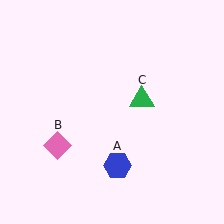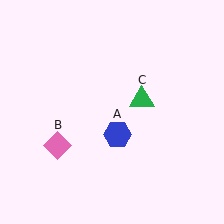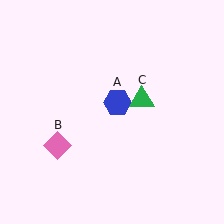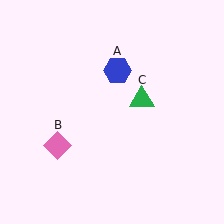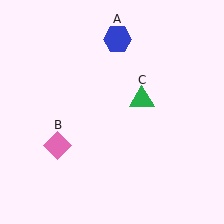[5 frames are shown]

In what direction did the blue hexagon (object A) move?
The blue hexagon (object A) moved up.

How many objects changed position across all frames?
1 object changed position: blue hexagon (object A).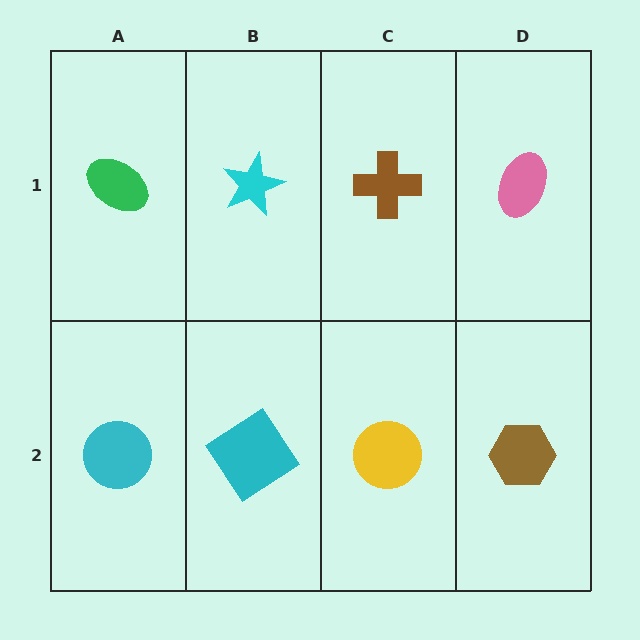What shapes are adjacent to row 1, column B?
A cyan diamond (row 2, column B), a green ellipse (row 1, column A), a brown cross (row 1, column C).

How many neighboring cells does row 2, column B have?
3.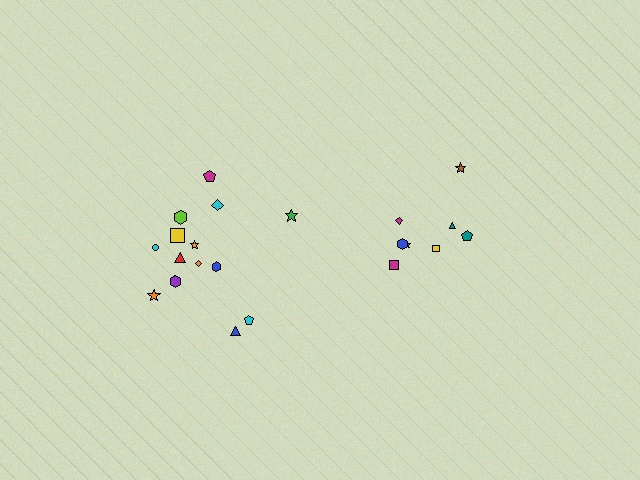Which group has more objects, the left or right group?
The left group.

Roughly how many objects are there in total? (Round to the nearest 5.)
Roughly 25 objects in total.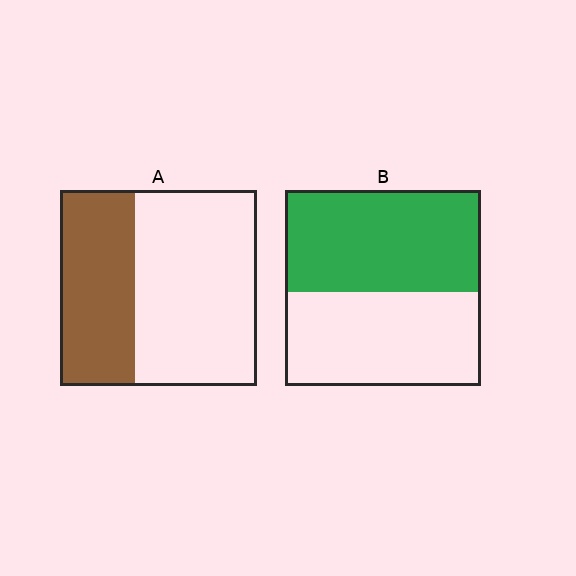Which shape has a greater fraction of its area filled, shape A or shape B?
Shape B.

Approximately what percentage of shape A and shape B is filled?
A is approximately 40% and B is approximately 50%.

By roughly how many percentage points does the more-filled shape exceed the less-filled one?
By roughly 15 percentage points (B over A).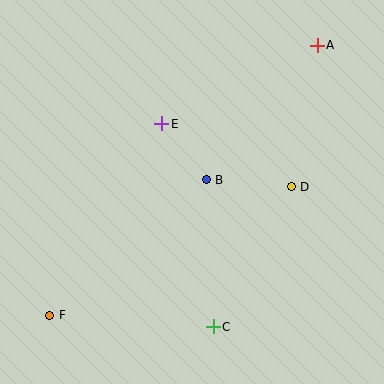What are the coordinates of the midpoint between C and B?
The midpoint between C and B is at (210, 253).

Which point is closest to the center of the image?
Point B at (206, 180) is closest to the center.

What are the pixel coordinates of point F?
Point F is at (50, 315).